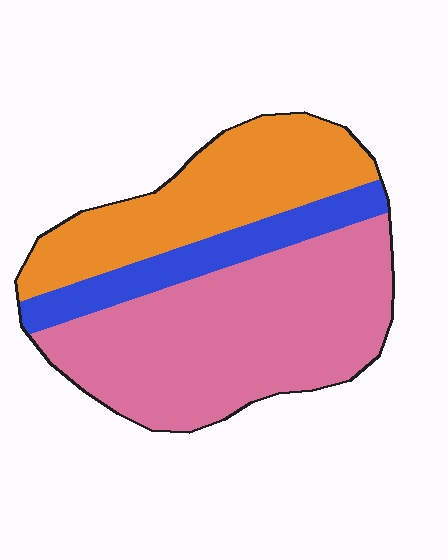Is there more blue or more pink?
Pink.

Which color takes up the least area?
Blue, at roughly 15%.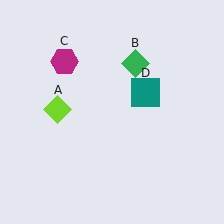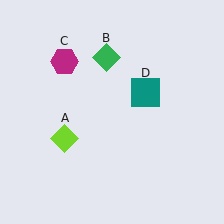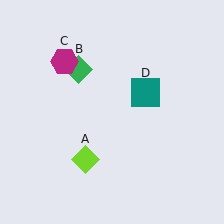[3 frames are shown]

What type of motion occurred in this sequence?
The lime diamond (object A), green diamond (object B) rotated counterclockwise around the center of the scene.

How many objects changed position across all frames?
2 objects changed position: lime diamond (object A), green diamond (object B).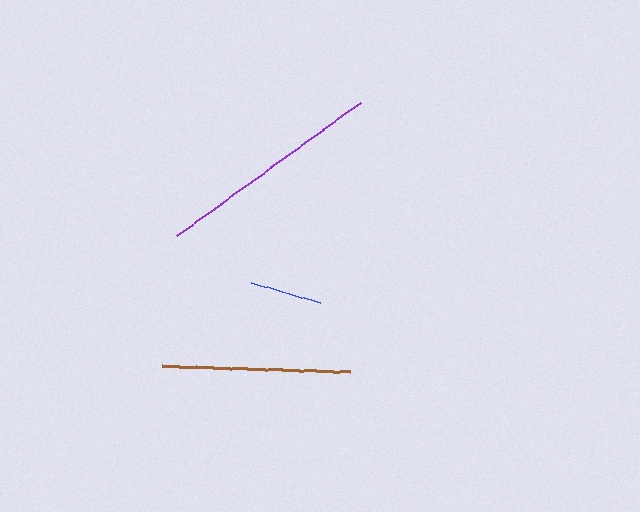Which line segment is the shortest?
The blue line is the shortest at approximately 72 pixels.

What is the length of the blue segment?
The blue segment is approximately 72 pixels long.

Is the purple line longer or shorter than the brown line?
The purple line is longer than the brown line.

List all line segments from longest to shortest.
From longest to shortest: purple, brown, blue.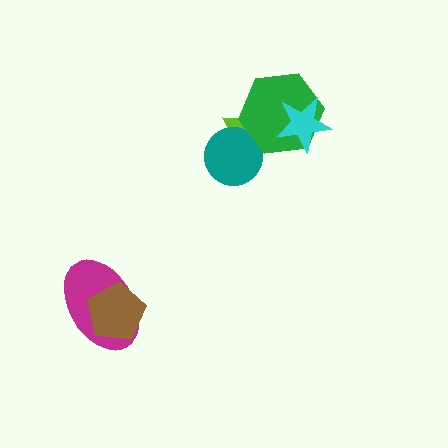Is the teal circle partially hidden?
Yes, it is partially covered by another shape.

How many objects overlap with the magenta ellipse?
1 object overlaps with the magenta ellipse.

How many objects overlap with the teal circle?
2 objects overlap with the teal circle.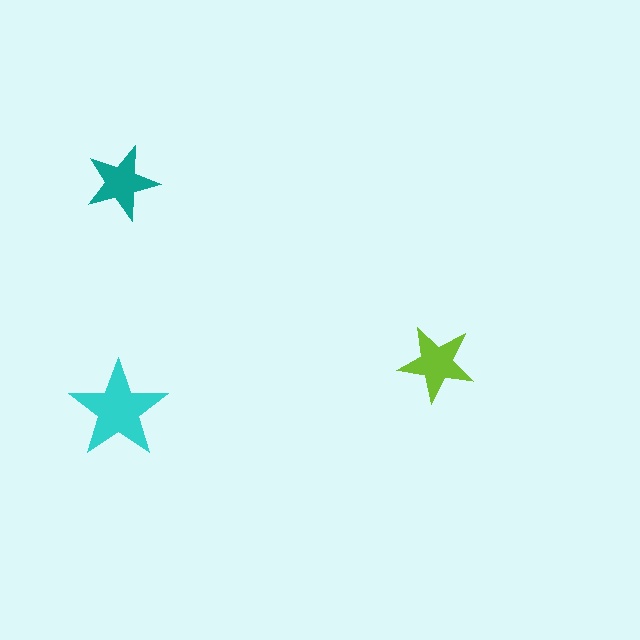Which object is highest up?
The teal star is topmost.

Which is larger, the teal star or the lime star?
The lime one.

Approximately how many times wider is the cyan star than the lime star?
About 1.5 times wider.